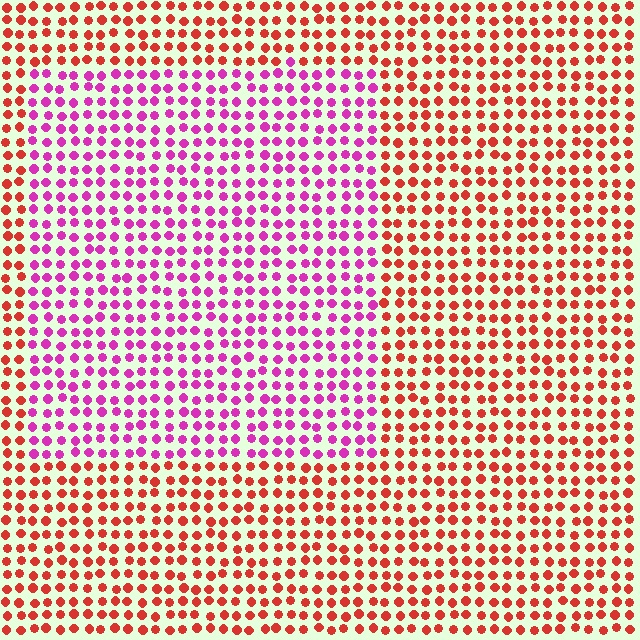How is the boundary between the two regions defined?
The boundary is defined purely by a slight shift in hue (about 51 degrees). Spacing, size, and orientation are identical on both sides.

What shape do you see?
I see a rectangle.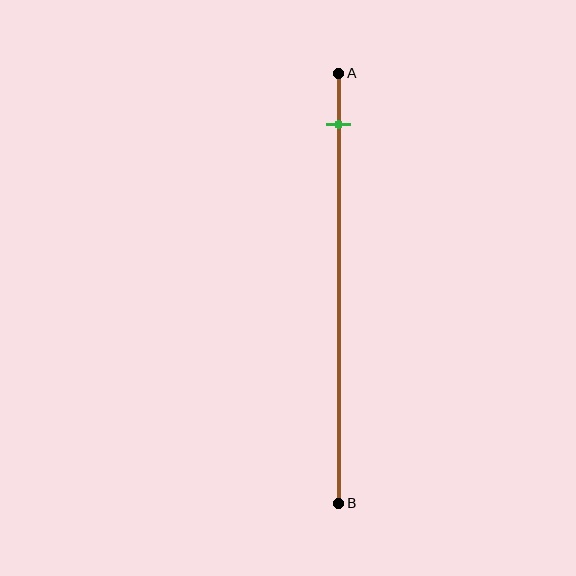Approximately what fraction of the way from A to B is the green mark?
The green mark is approximately 10% of the way from A to B.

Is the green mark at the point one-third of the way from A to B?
No, the mark is at about 10% from A, not at the 33% one-third point.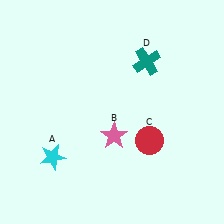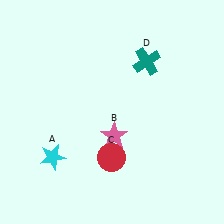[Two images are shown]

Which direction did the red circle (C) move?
The red circle (C) moved left.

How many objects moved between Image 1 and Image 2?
1 object moved between the two images.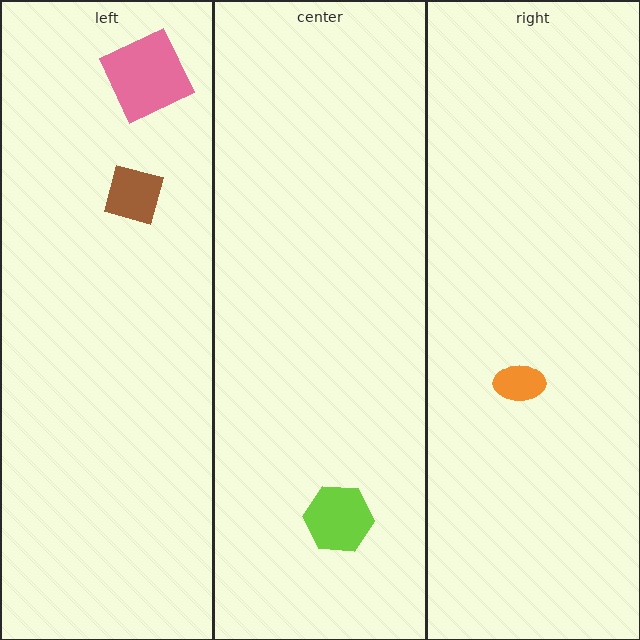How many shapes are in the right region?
1.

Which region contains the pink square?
The left region.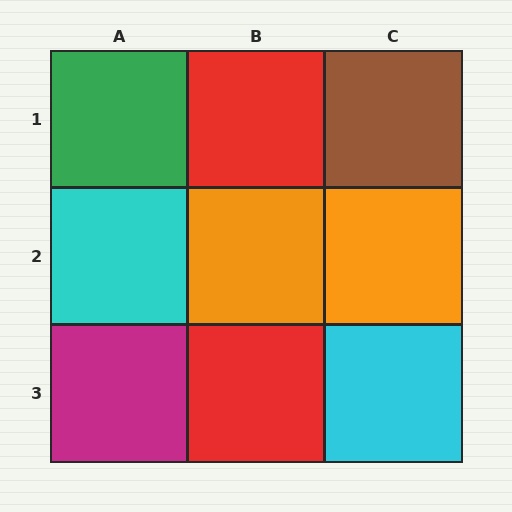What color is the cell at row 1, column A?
Green.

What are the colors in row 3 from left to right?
Magenta, red, cyan.